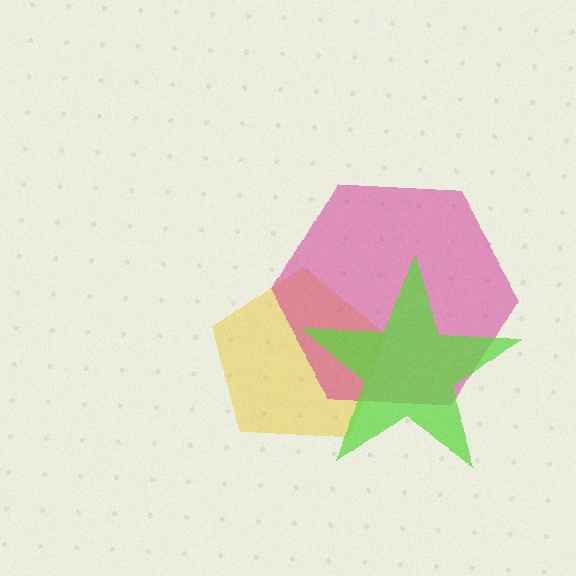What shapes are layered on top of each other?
The layered shapes are: a yellow pentagon, a magenta hexagon, a lime star.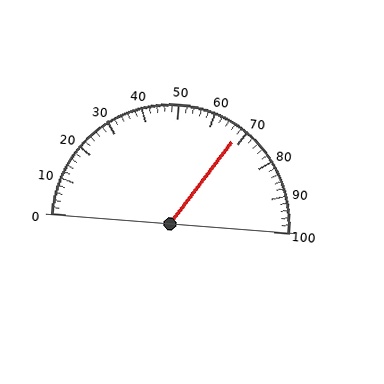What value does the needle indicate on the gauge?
The needle indicates approximately 68.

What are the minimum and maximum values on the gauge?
The gauge ranges from 0 to 100.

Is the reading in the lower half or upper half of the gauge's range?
The reading is in the upper half of the range (0 to 100).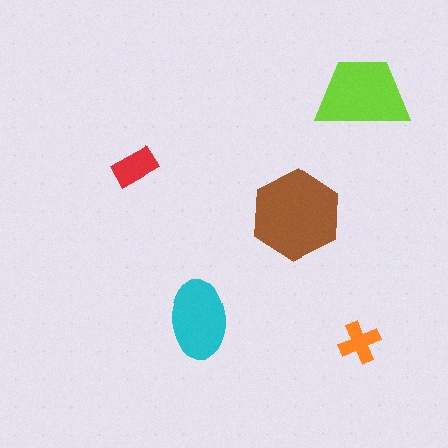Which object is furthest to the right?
The lime trapezoid is rightmost.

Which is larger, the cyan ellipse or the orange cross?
The cyan ellipse.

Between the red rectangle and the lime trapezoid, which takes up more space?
The lime trapezoid.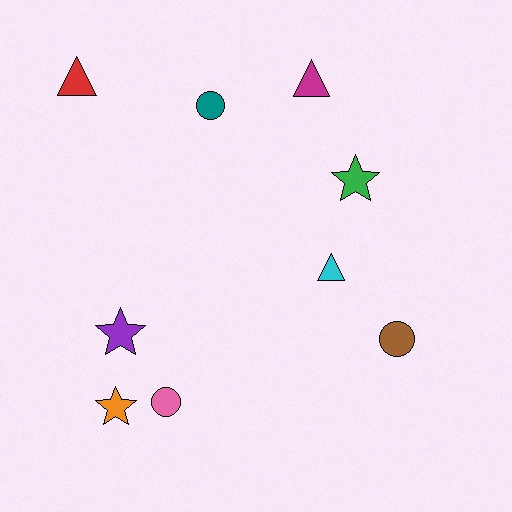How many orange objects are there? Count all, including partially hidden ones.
There is 1 orange object.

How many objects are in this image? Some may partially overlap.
There are 9 objects.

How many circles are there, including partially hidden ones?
There are 3 circles.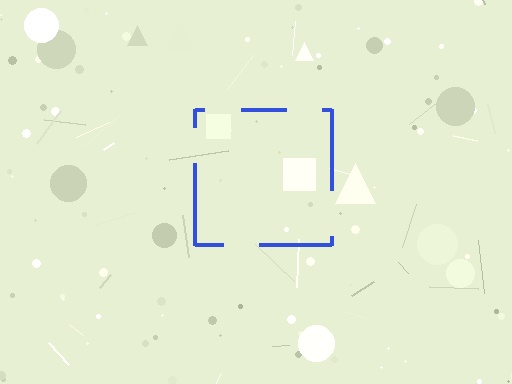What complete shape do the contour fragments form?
The contour fragments form a square.